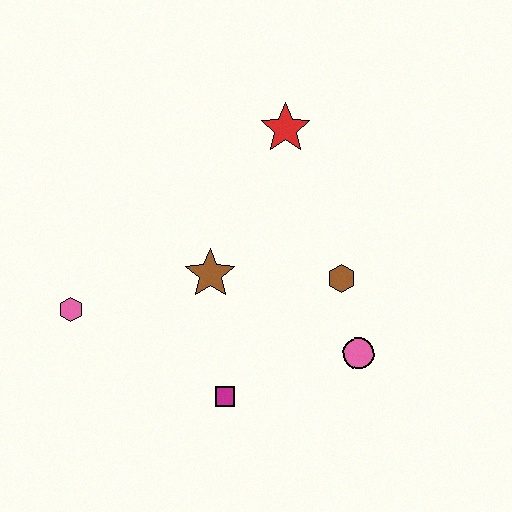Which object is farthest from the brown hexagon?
The pink hexagon is farthest from the brown hexagon.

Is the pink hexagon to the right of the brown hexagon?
No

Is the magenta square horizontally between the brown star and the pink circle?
Yes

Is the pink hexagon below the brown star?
Yes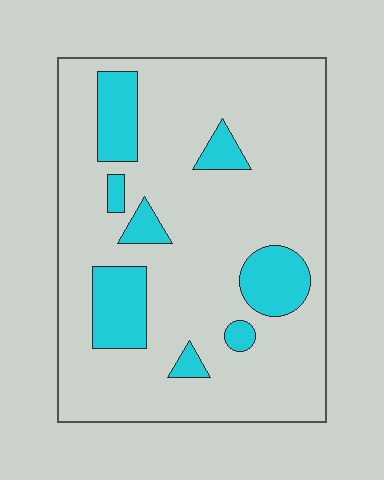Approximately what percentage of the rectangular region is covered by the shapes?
Approximately 20%.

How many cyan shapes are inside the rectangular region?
8.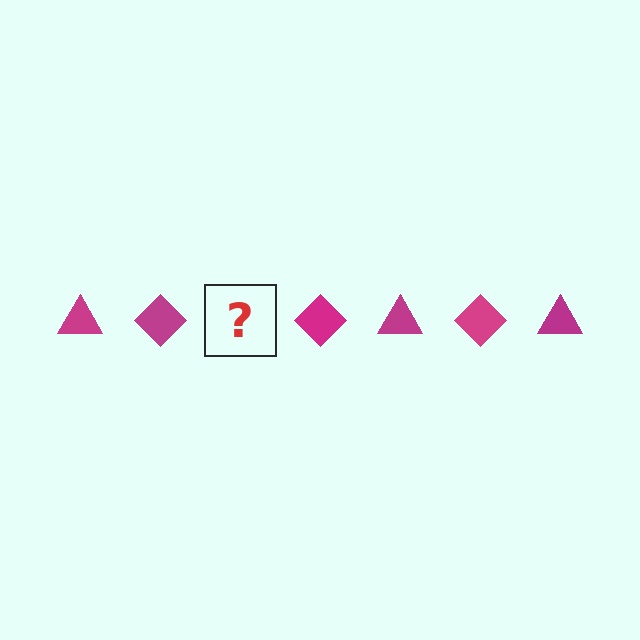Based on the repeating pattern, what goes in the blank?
The blank should be a magenta triangle.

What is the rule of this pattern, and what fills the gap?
The rule is that the pattern cycles through triangle, diamond shapes in magenta. The gap should be filled with a magenta triangle.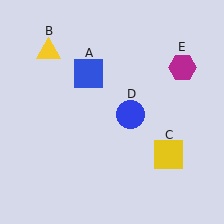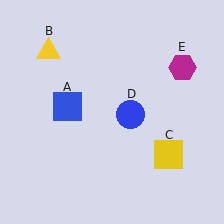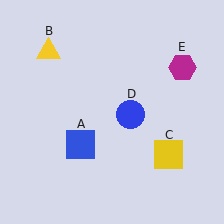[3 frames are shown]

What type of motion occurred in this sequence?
The blue square (object A) rotated counterclockwise around the center of the scene.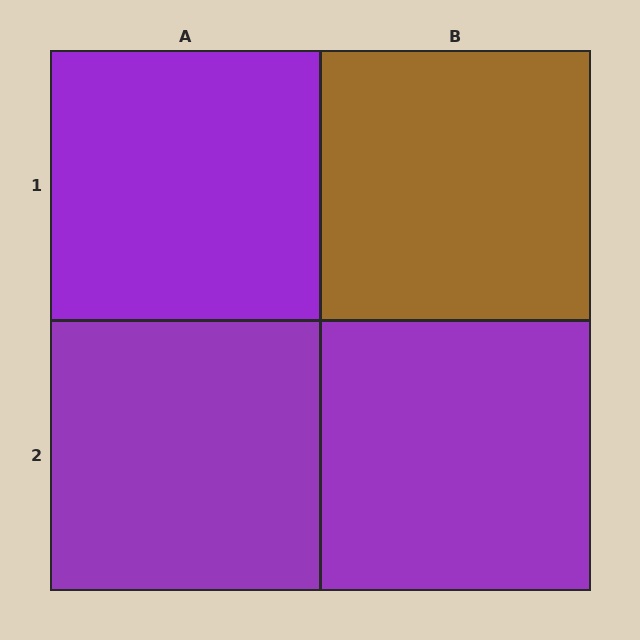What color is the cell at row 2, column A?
Purple.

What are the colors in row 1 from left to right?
Purple, brown.